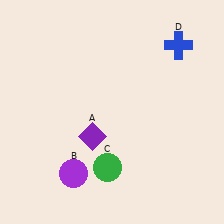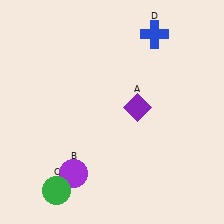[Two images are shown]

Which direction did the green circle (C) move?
The green circle (C) moved left.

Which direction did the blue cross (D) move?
The blue cross (D) moved left.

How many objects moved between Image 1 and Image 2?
3 objects moved between the two images.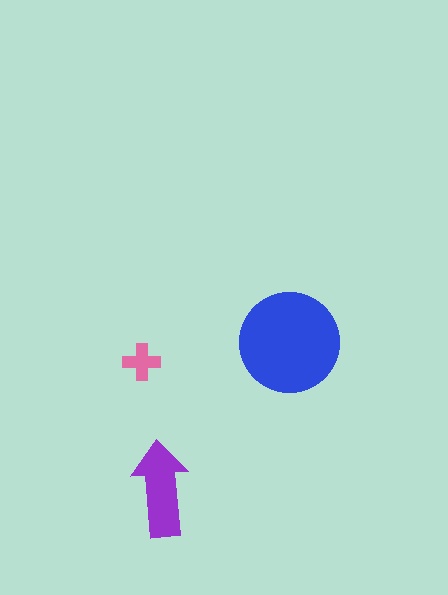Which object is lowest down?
The purple arrow is bottommost.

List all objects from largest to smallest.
The blue circle, the purple arrow, the pink cross.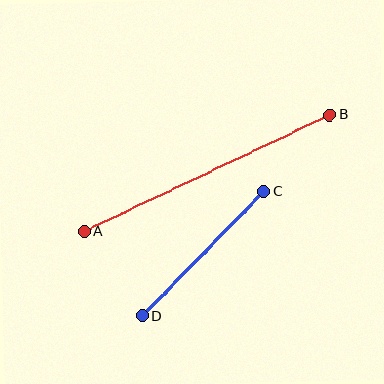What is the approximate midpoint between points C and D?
The midpoint is at approximately (203, 254) pixels.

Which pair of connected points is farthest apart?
Points A and B are farthest apart.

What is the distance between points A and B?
The distance is approximately 272 pixels.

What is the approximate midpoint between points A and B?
The midpoint is at approximately (207, 173) pixels.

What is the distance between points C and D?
The distance is approximately 174 pixels.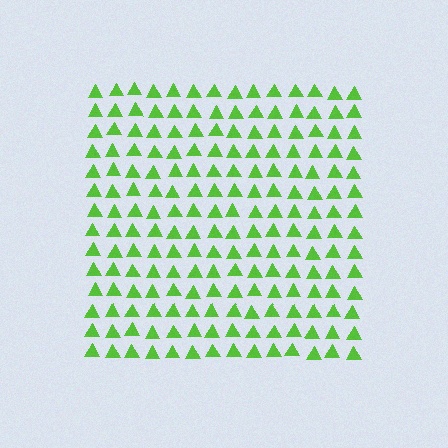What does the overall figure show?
The overall figure shows a square.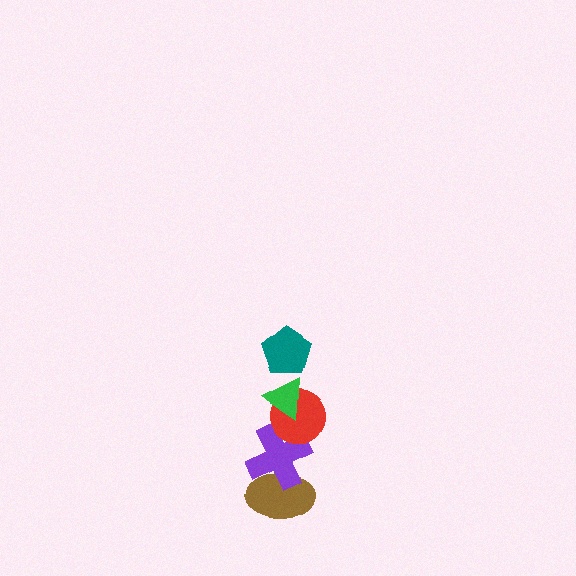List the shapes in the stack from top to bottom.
From top to bottom: the teal pentagon, the green triangle, the red circle, the purple cross, the brown ellipse.